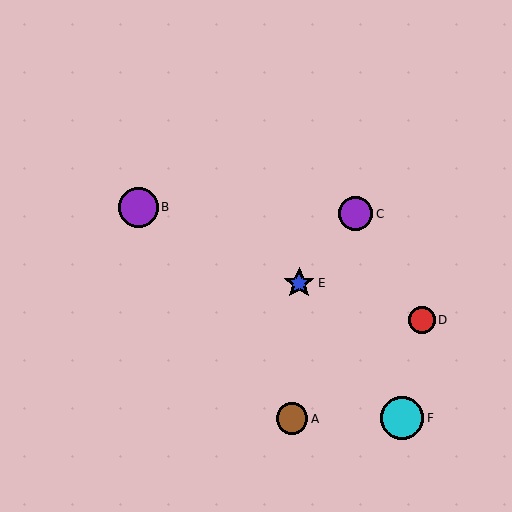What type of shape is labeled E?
Shape E is a blue star.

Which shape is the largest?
The cyan circle (labeled F) is the largest.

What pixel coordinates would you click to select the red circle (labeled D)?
Click at (422, 320) to select the red circle D.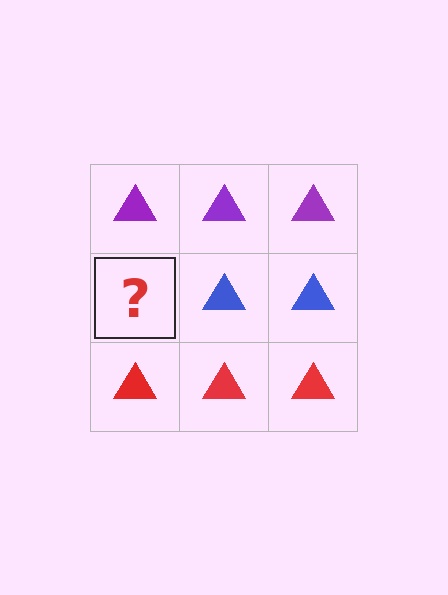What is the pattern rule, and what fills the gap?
The rule is that each row has a consistent color. The gap should be filled with a blue triangle.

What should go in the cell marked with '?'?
The missing cell should contain a blue triangle.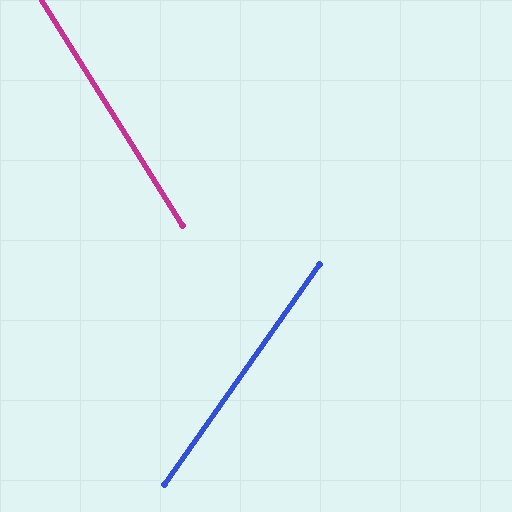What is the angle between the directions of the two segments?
Approximately 67 degrees.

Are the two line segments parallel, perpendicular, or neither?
Neither parallel nor perpendicular — they differ by about 67°.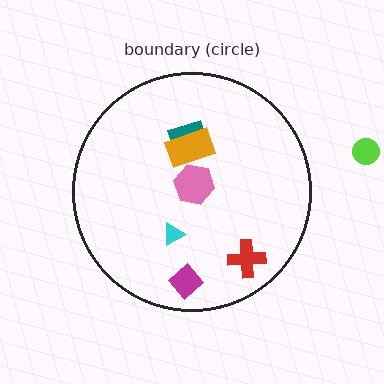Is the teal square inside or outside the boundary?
Inside.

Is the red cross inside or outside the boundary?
Inside.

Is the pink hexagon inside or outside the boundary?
Inside.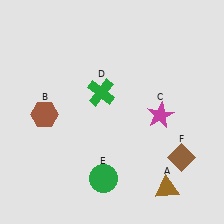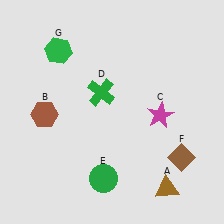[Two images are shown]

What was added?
A green hexagon (G) was added in Image 2.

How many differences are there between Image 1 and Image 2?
There is 1 difference between the two images.